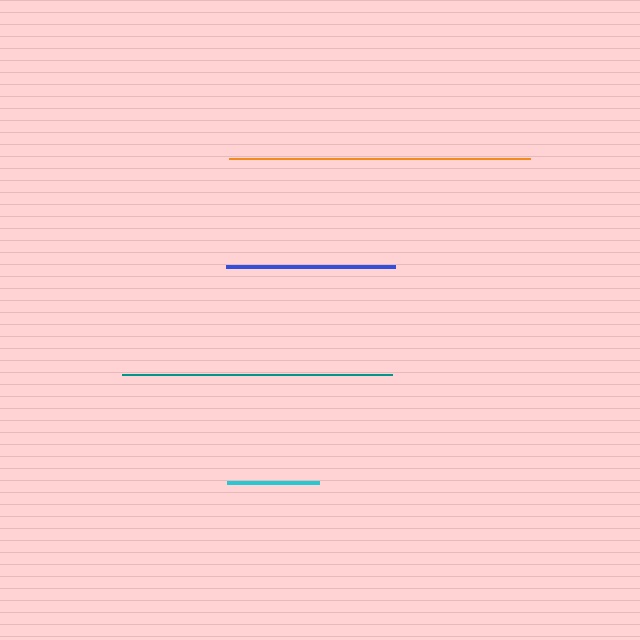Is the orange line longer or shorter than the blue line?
The orange line is longer than the blue line.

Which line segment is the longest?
The orange line is the longest at approximately 301 pixels.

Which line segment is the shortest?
The cyan line is the shortest at approximately 91 pixels.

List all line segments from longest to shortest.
From longest to shortest: orange, teal, blue, cyan.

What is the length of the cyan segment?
The cyan segment is approximately 91 pixels long.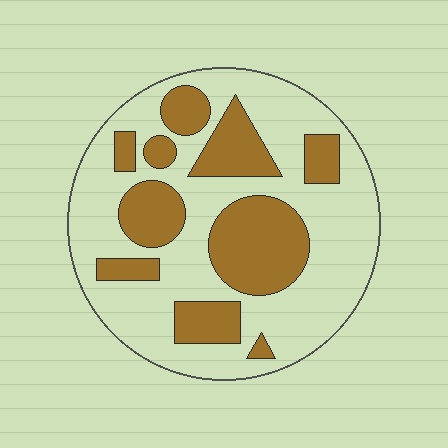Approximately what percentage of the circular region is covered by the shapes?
Approximately 35%.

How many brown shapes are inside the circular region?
10.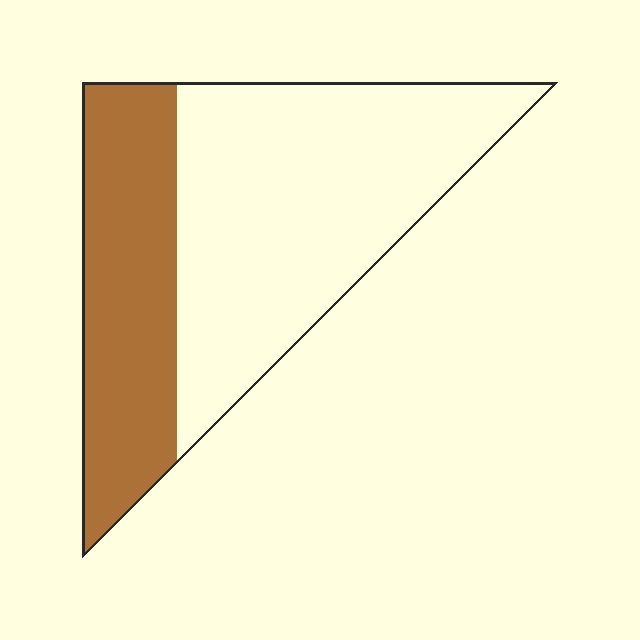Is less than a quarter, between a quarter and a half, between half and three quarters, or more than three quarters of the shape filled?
Between a quarter and a half.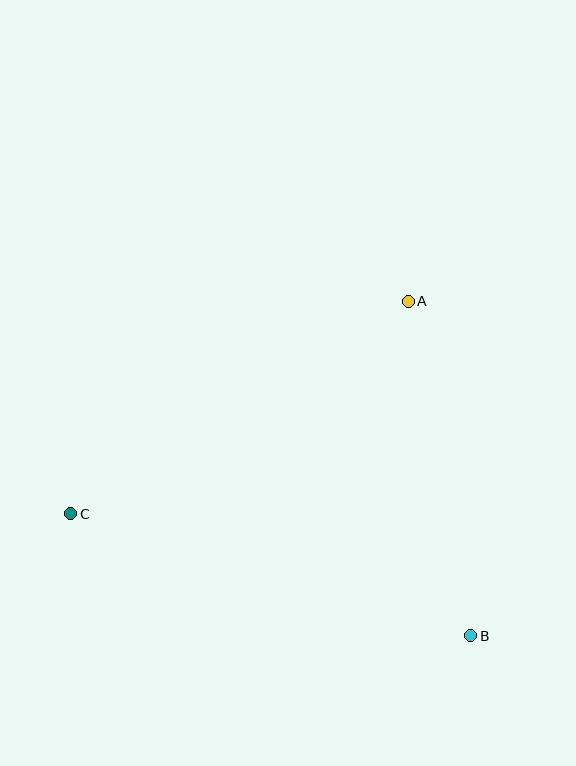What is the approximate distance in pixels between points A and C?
The distance between A and C is approximately 399 pixels.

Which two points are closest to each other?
Points A and B are closest to each other.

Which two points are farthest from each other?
Points B and C are farthest from each other.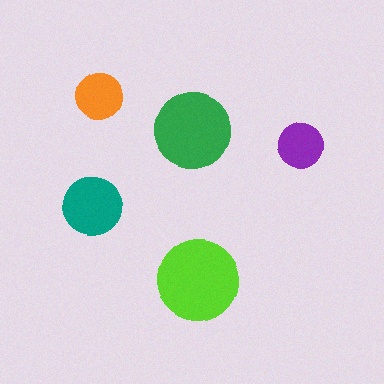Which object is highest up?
The orange circle is topmost.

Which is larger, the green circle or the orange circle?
The green one.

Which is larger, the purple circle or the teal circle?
The teal one.